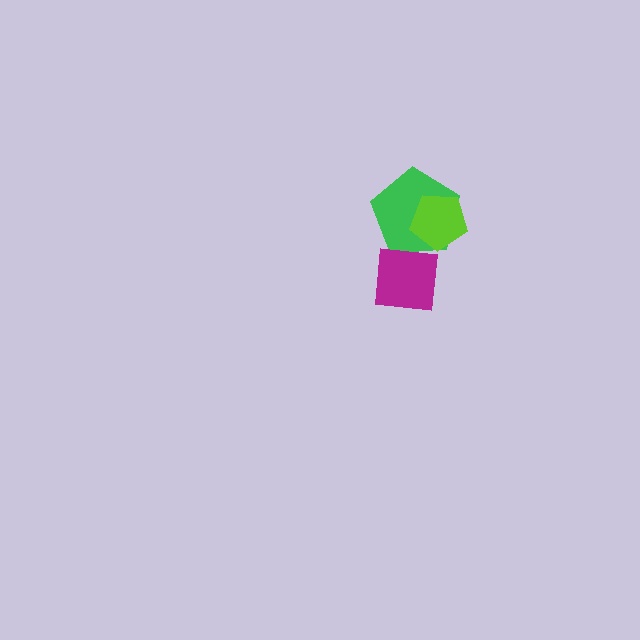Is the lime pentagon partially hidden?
No, no other shape covers it.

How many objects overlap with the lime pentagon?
1 object overlaps with the lime pentagon.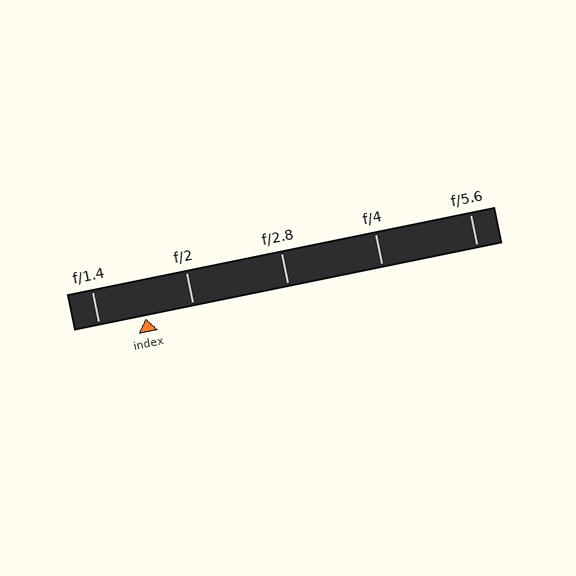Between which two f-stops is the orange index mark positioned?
The index mark is between f/1.4 and f/2.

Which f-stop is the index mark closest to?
The index mark is closest to f/1.4.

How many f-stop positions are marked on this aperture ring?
There are 5 f-stop positions marked.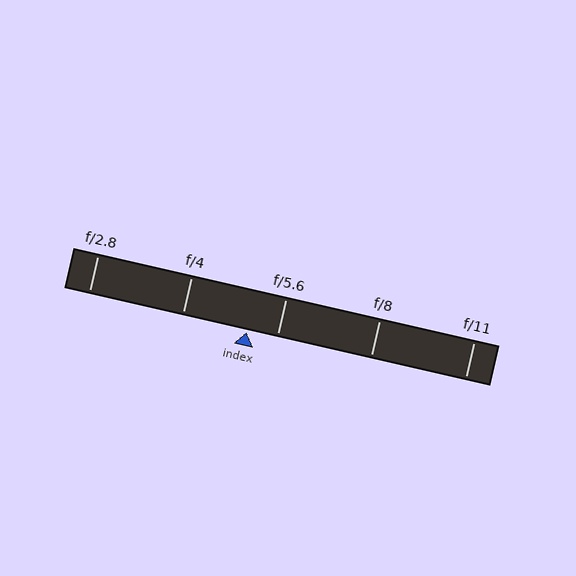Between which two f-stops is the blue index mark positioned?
The index mark is between f/4 and f/5.6.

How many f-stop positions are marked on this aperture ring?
There are 5 f-stop positions marked.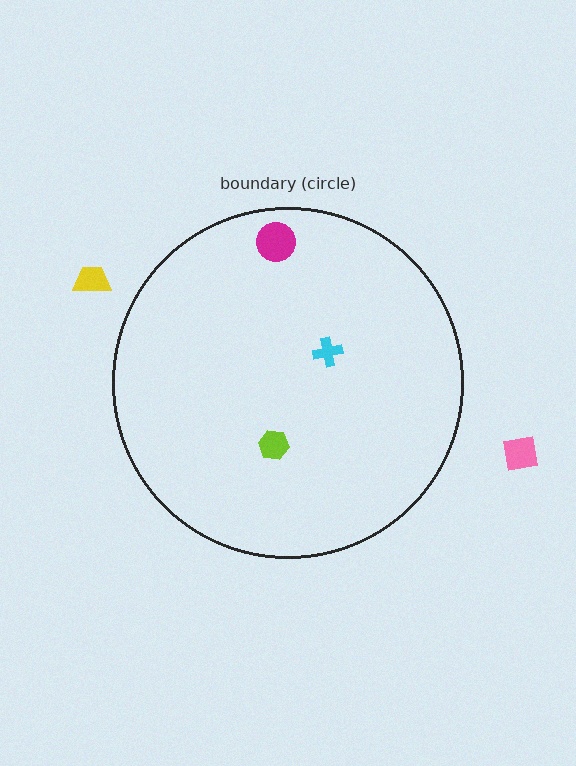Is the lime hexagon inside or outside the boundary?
Inside.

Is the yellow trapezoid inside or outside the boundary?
Outside.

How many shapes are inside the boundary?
3 inside, 2 outside.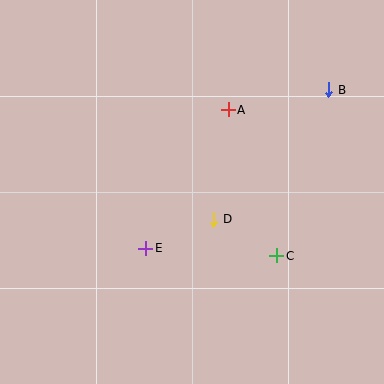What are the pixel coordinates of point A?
Point A is at (228, 110).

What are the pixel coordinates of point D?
Point D is at (214, 219).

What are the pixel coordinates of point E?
Point E is at (146, 248).